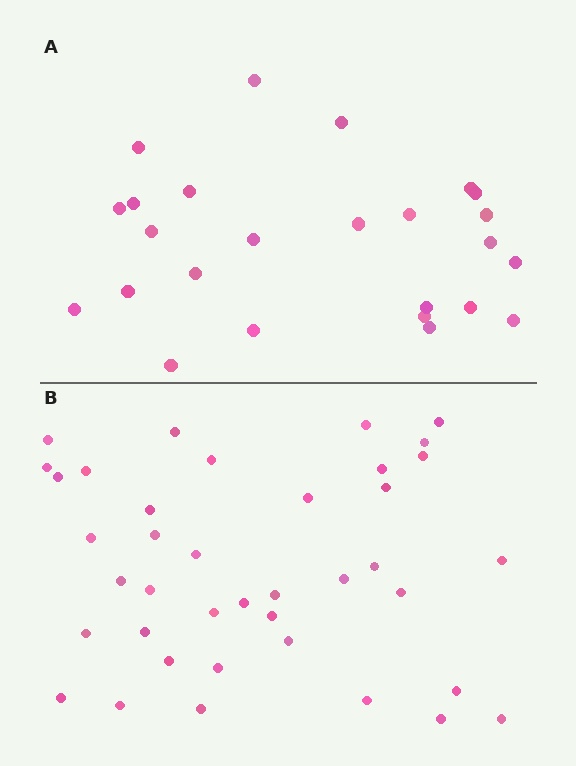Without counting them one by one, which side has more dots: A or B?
Region B (the bottom region) has more dots.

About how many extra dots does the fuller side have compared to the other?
Region B has approximately 15 more dots than region A.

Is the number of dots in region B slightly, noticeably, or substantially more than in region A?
Region B has substantially more. The ratio is roughly 1.6 to 1.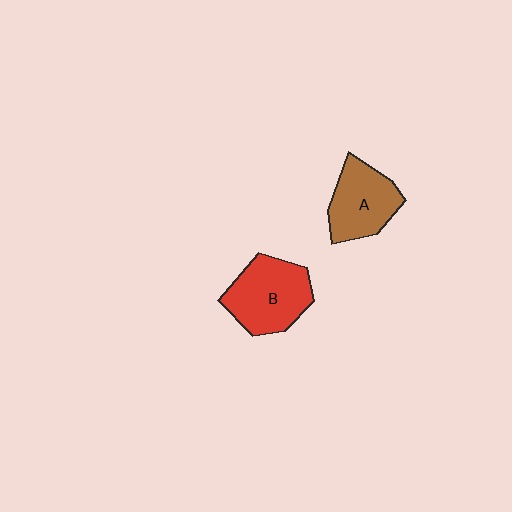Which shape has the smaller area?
Shape A (brown).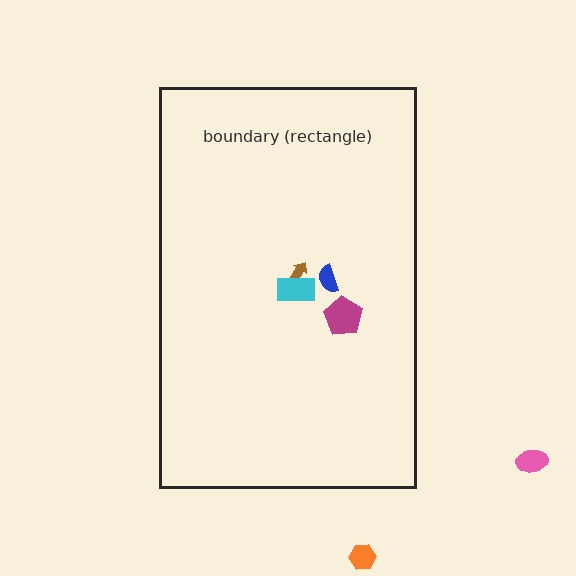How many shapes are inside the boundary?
4 inside, 2 outside.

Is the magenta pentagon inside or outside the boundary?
Inside.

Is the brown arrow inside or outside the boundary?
Inside.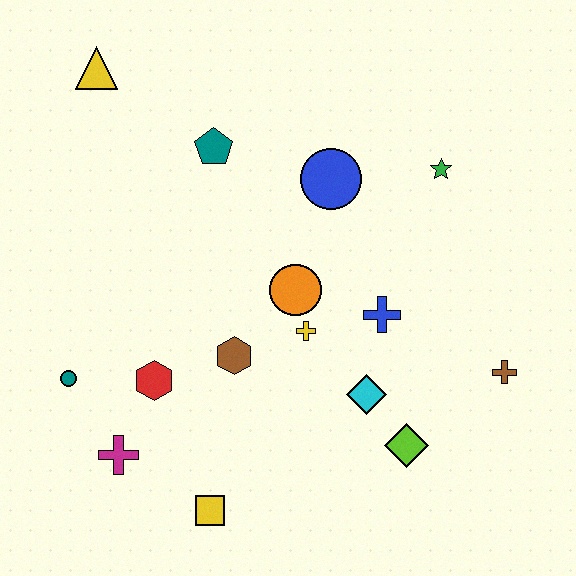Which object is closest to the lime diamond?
The cyan diamond is closest to the lime diamond.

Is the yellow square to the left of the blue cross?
Yes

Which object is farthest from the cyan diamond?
The yellow triangle is farthest from the cyan diamond.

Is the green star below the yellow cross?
No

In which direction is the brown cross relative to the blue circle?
The brown cross is below the blue circle.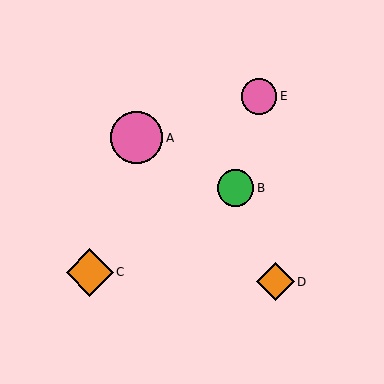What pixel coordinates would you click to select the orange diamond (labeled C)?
Click at (90, 272) to select the orange diamond C.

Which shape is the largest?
The pink circle (labeled A) is the largest.